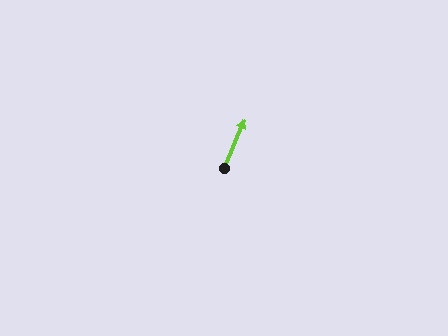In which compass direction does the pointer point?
Northeast.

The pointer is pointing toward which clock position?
Roughly 1 o'clock.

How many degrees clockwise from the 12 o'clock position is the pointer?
Approximately 23 degrees.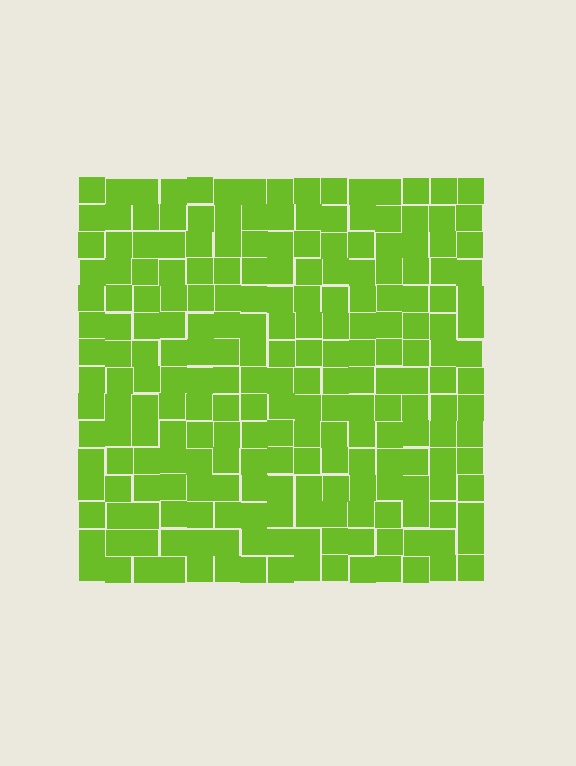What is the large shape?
The large shape is a square.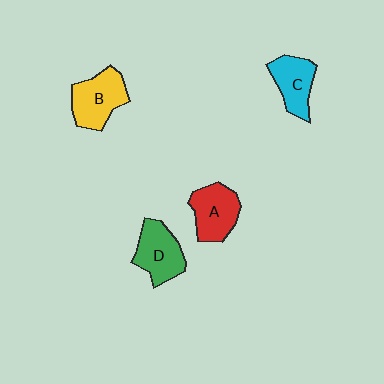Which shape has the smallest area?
Shape C (cyan).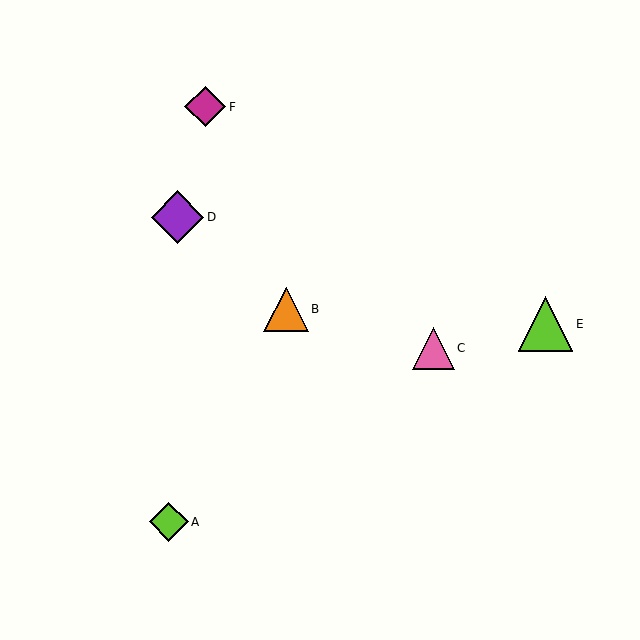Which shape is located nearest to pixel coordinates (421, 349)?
The pink triangle (labeled C) at (434, 349) is nearest to that location.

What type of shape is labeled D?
Shape D is a purple diamond.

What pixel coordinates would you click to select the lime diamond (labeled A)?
Click at (169, 522) to select the lime diamond A.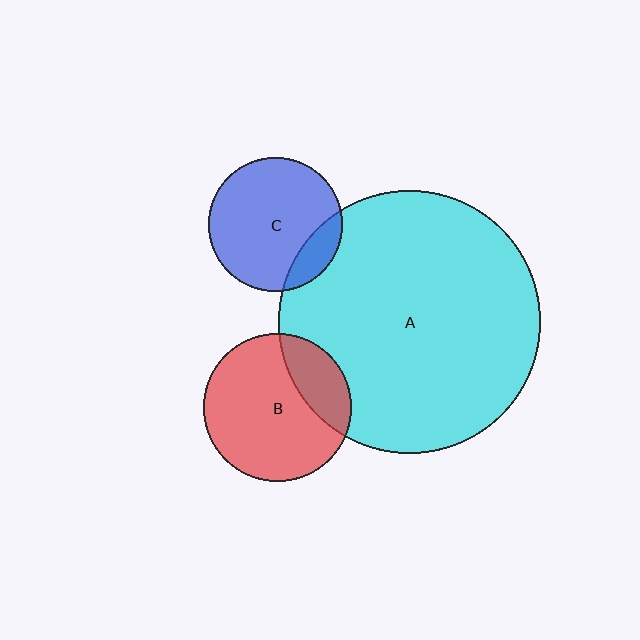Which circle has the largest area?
Circle A (cyan).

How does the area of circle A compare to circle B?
Approximately 3.1 times.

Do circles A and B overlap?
Yes.